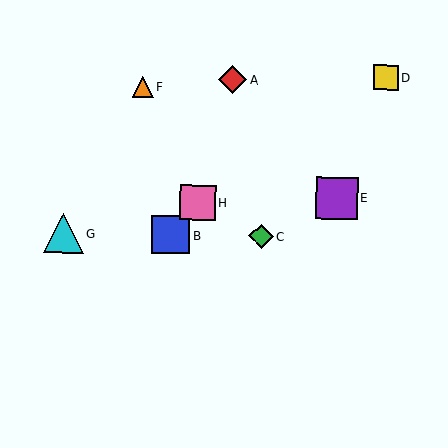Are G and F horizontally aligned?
No, G is at y≈233 and F is at y≈87.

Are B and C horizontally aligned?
Yes, both are at y≈235.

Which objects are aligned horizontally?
Objects B, C, G are aligned horizontally.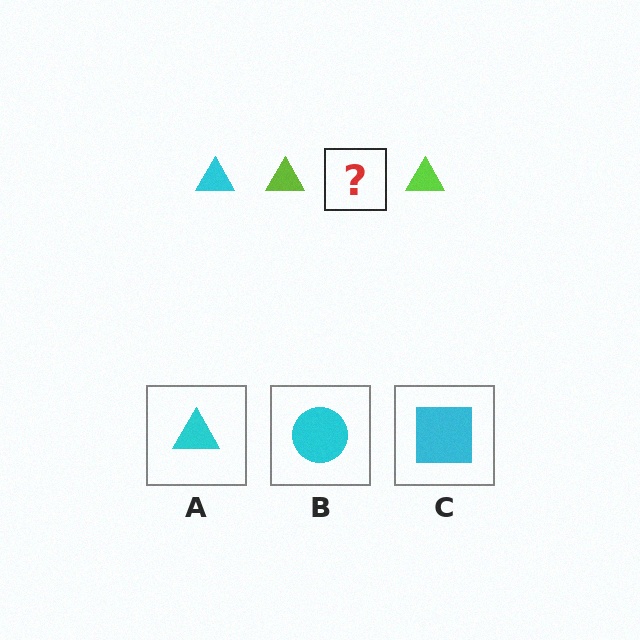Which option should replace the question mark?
Option A.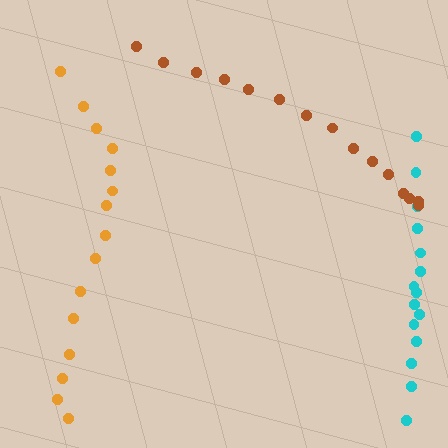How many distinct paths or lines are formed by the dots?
There are 3 distinct paths.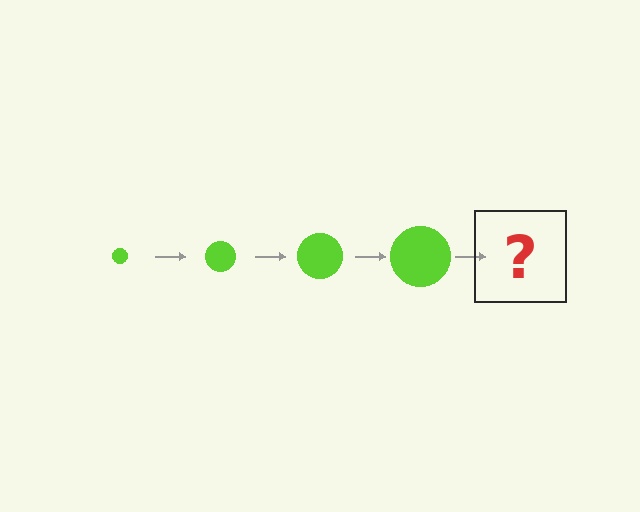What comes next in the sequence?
The next element should be a lime circle, larger than the previous one.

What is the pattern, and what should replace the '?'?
The pattern is that the circle gets progressively larger each step. The '?' should be a lime circle, larger than the previous one.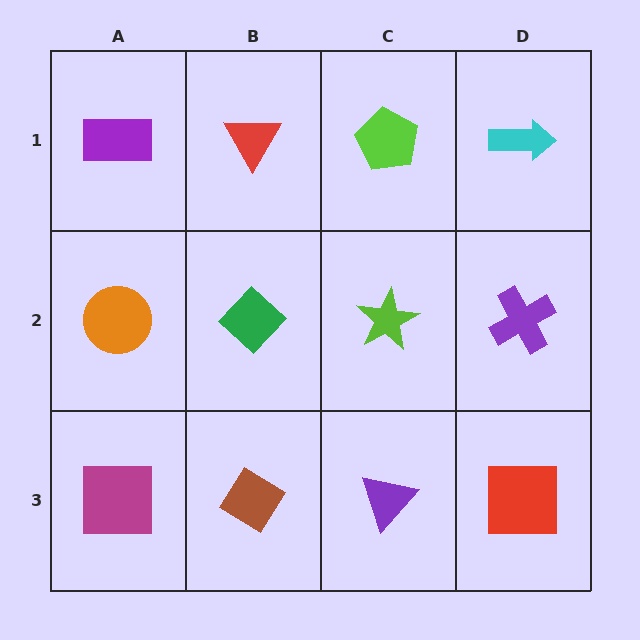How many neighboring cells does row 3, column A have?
2.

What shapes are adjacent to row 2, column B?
A red triangle (row 1, column B), a brown diamond (row 3, column B), an orange circle (row 2, column A), a lime star (row 2, column C).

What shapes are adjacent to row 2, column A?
A purple rectangle (row 1, column A), a magenta square (row 3, column A), a green diamond (row 2, column B).